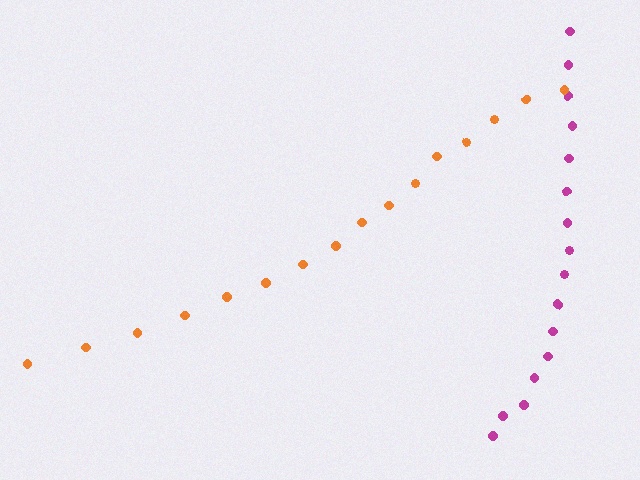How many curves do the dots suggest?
There are 2 distinct paths.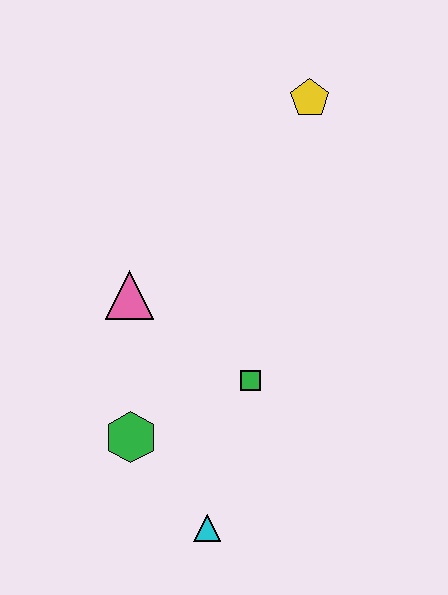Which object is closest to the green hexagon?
The cyan triangle is closest to the green hexagon.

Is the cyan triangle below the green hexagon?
Yes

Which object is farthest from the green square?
The yellow pentagon is farthest from the green square.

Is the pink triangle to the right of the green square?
No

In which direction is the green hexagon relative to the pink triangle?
The green hexagon is below the pink triangle.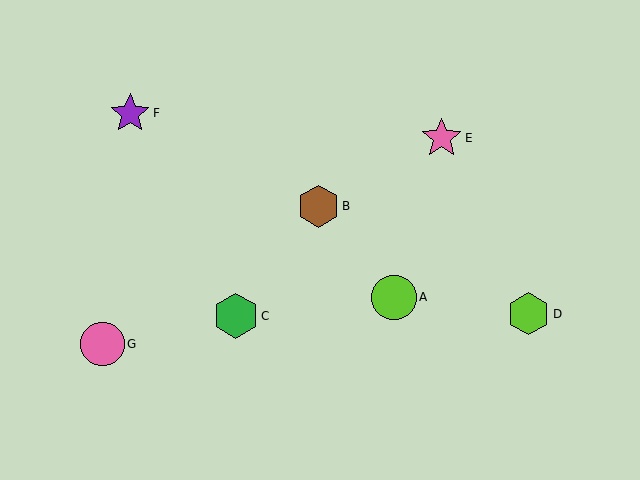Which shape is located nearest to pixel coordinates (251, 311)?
The green hexagon (labeled C) at (236, 316) is nearest to that location.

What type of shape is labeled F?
Shape F is a purple star.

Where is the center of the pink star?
The center of the pink star is at (442, 138).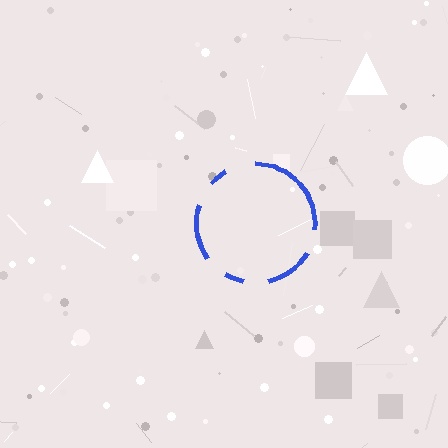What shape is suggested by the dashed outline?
The dashed outline suggests a circle.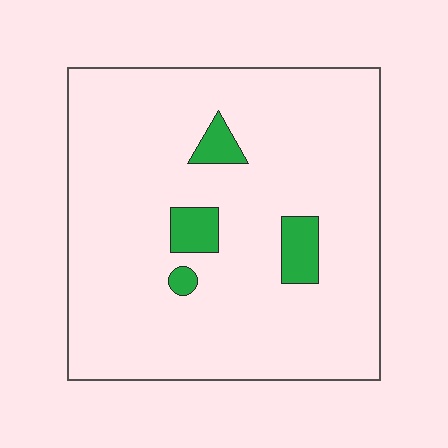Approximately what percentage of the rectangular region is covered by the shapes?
Approximately 5%.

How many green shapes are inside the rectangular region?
4.